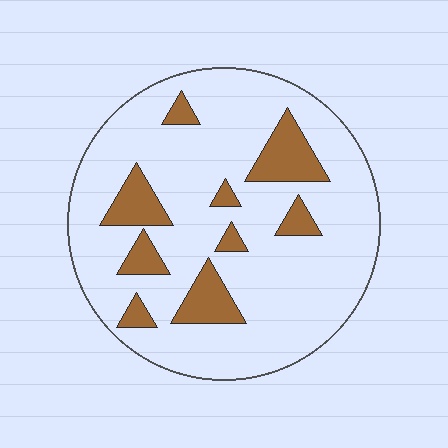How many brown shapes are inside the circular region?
9.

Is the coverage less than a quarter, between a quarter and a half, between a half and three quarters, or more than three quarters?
Less than a quarter.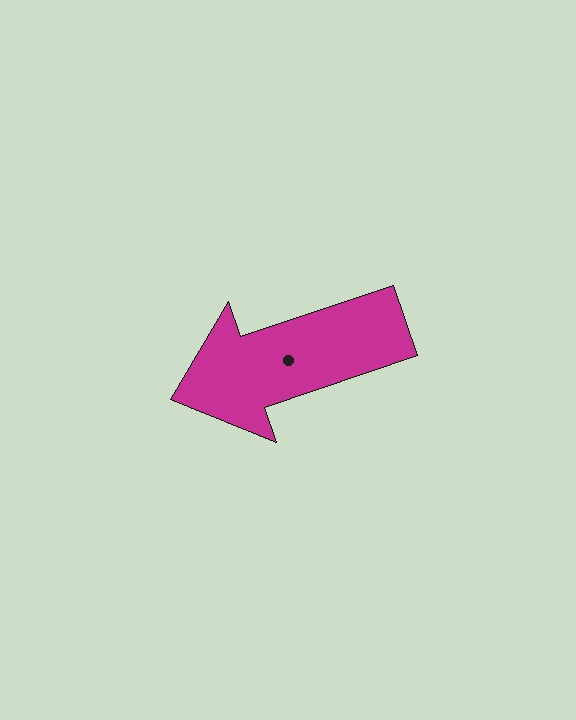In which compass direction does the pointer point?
West.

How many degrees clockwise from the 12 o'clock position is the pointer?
Approximately 251 degrees.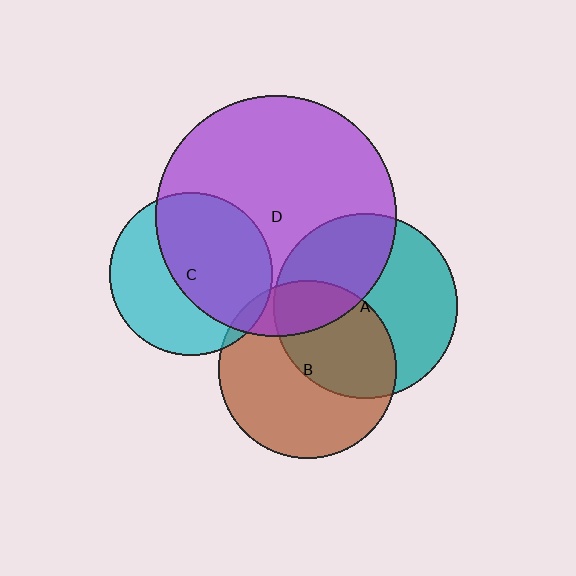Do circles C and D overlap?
Yes.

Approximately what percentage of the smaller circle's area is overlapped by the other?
Approximately 55%.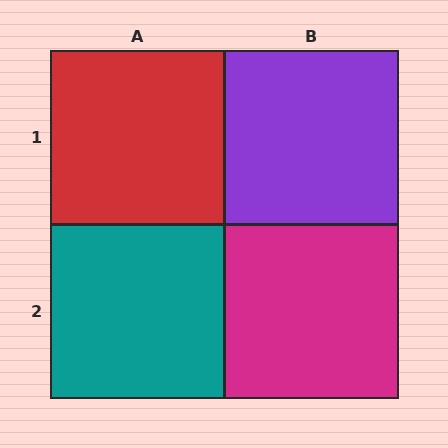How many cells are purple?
1 cell is purple.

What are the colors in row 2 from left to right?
Teal, magenta.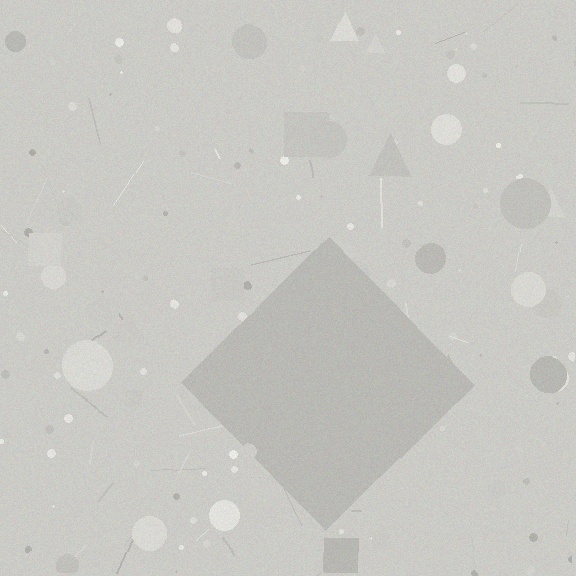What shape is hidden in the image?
A diamond is hidden in the image.